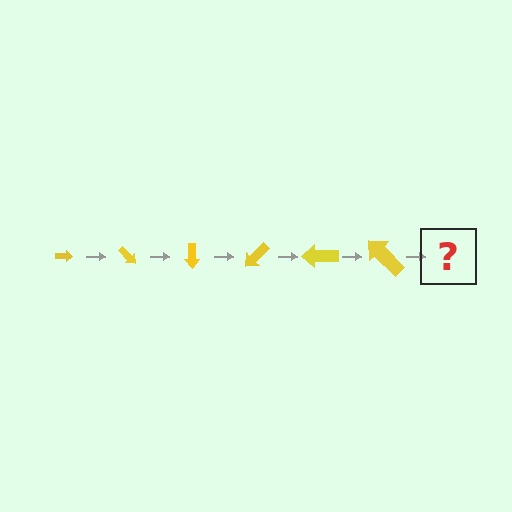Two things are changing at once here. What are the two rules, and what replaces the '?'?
The two rules are that the arrow grows larger each step and it rotates 45 degrees each step. The '?' should be an arrow, larger than the previous one and rotated 270 degrees from the start.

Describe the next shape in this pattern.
It should be an arrow, larger than the previous one and rotated 270 degrees from the start.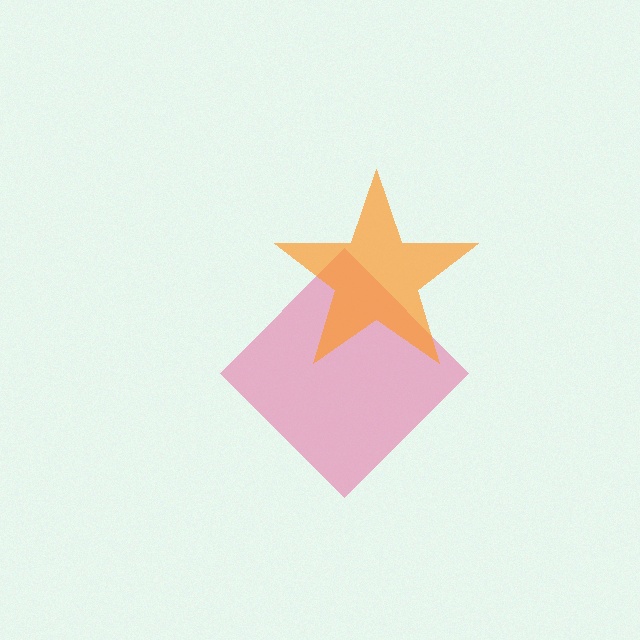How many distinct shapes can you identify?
There are 2 distinct shapes: a pink diamond, an orange star.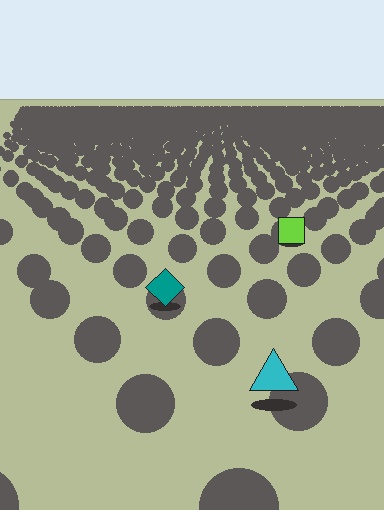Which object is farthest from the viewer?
The lime square is farthest from the viewer. It appears smaller and the ground texture around it is denser.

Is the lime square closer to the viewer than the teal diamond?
No. The teal diamond is closer — you can tell from the texture gradient: the ground texture is coarser near it.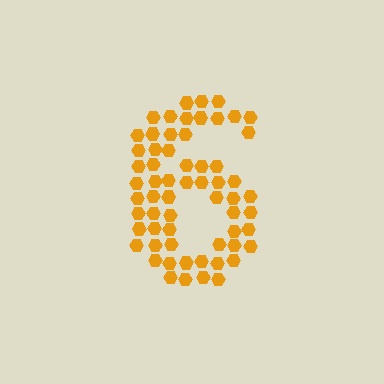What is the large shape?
The large shape is the digit 6.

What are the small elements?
The small elements are hexagons.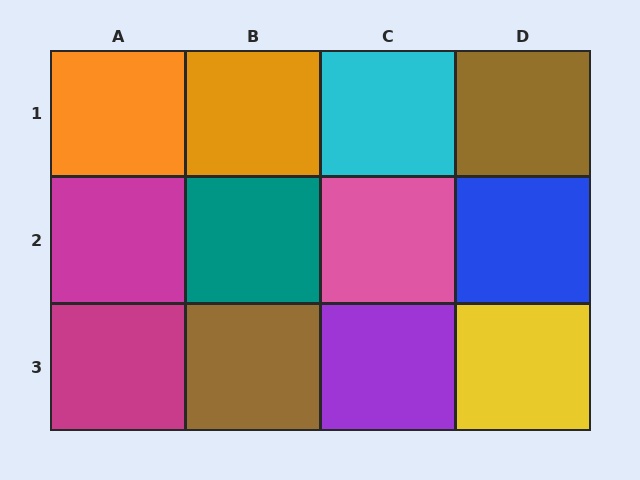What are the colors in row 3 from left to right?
Magenta, brown, purple, yellow.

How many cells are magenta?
2 cells are magenta.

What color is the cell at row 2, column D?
Blue.